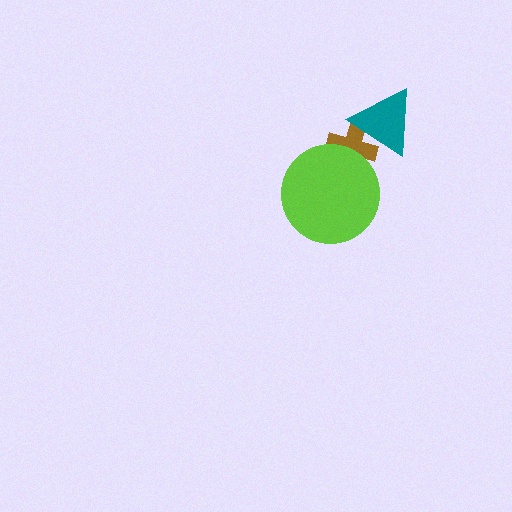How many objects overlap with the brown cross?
2 objects overlap with the brown cross.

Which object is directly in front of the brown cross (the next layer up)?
The lime circle is directly in front of the brown cross.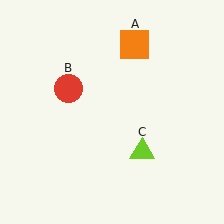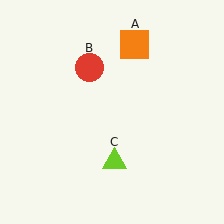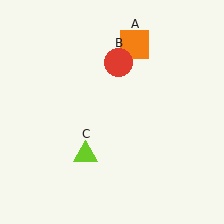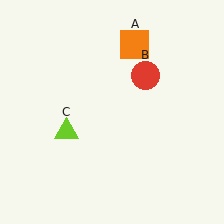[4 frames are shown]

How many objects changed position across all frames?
2 objects changed position: red circle (object B), lime triangle (object C).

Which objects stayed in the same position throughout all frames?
Orange square (object A) remained stationary.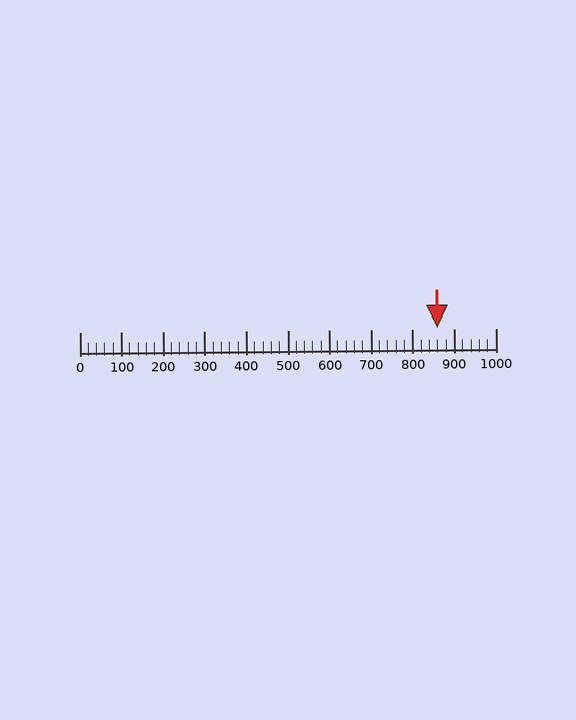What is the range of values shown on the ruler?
The ruler shows values from 0 to 1000.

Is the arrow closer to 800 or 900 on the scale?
The arrow is closer to 900.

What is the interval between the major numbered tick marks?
The major tick marks are spaced 100 units apart.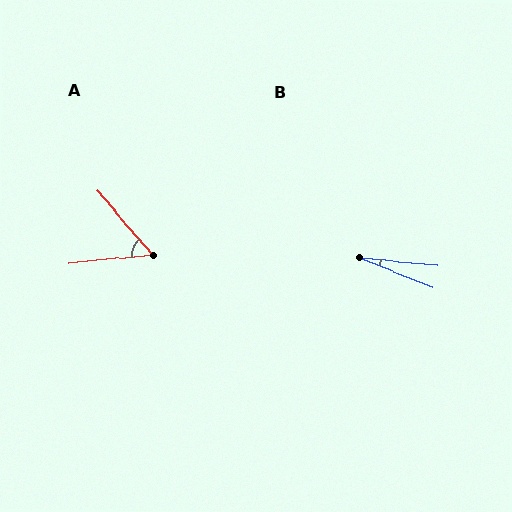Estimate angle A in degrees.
Approximately 55 degrees.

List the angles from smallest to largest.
B (16°), A (55°).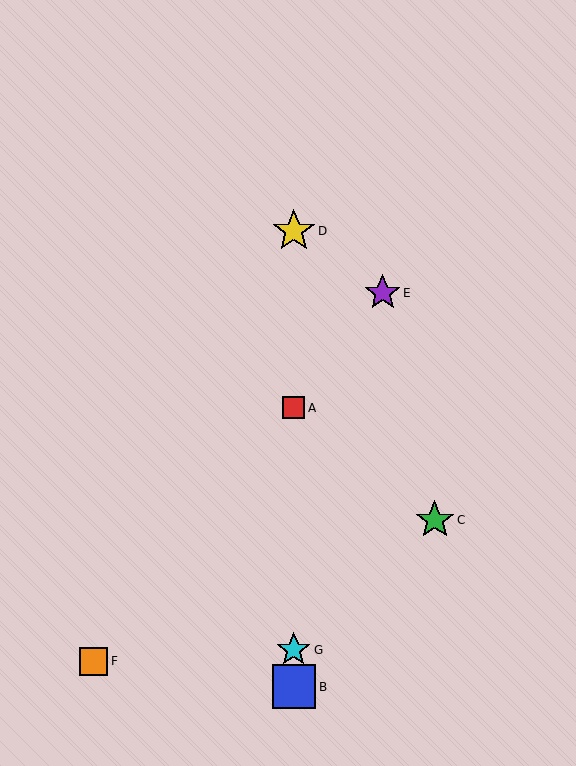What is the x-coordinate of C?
Object C is at x≈435.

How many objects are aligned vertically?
4 objects (A, B, D, G) are aligned vertically.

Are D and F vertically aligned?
No, D is at x≈294 and F is at x≈93.